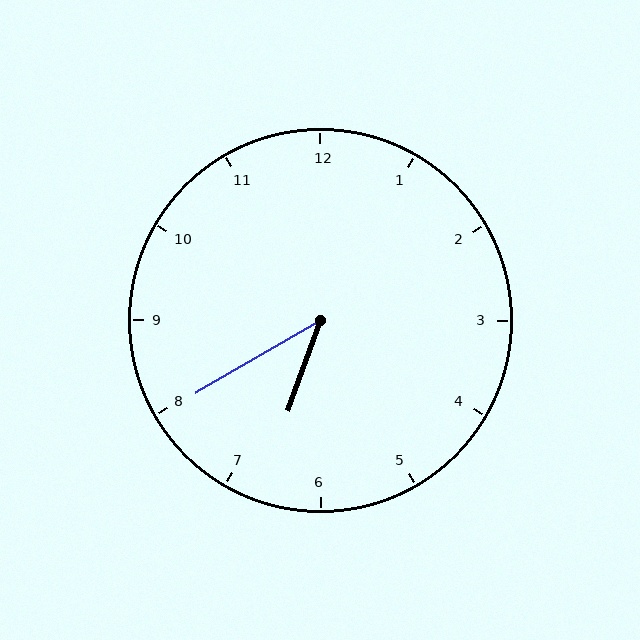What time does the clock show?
6:40.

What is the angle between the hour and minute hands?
Approximately 40 degrees.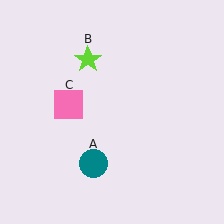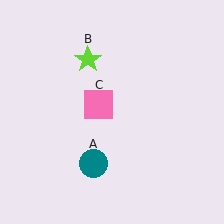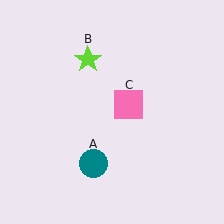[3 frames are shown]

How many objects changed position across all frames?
1 object changed position: pink square (object C).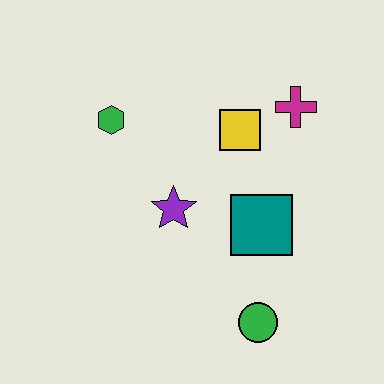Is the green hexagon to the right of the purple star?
No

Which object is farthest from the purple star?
The magenta cross is farthest from the purple star.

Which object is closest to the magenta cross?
The yellow square is closest to the magenta cross.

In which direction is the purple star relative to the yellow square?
The purple star is below the yellow square.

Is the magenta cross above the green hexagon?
Yes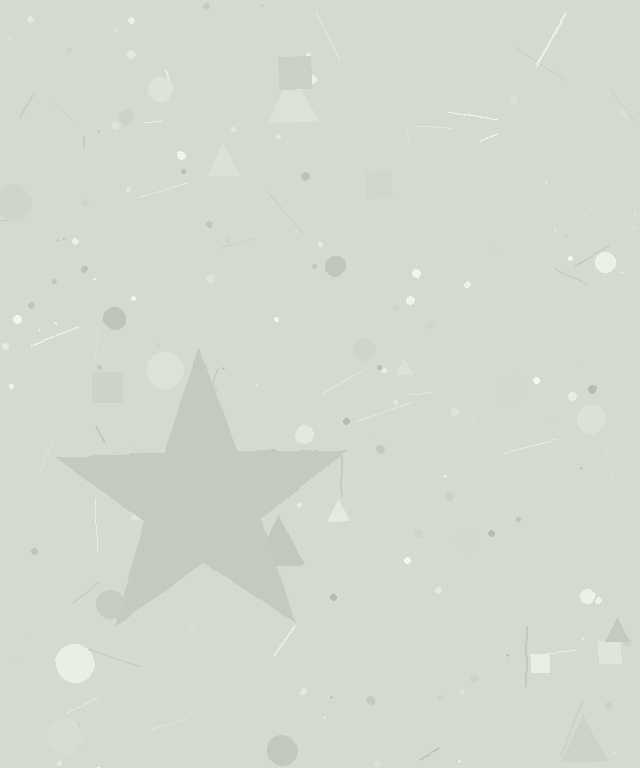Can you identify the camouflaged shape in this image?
The camouflaged shape is a star.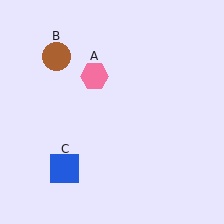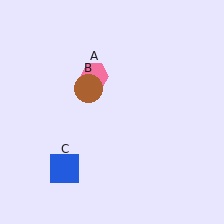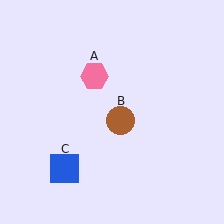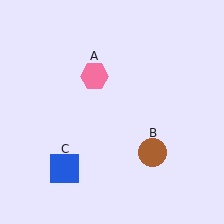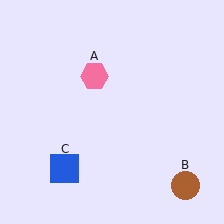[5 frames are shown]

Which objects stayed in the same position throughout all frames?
Pink hexagon (object A) and blue square (object C) remained stationary.